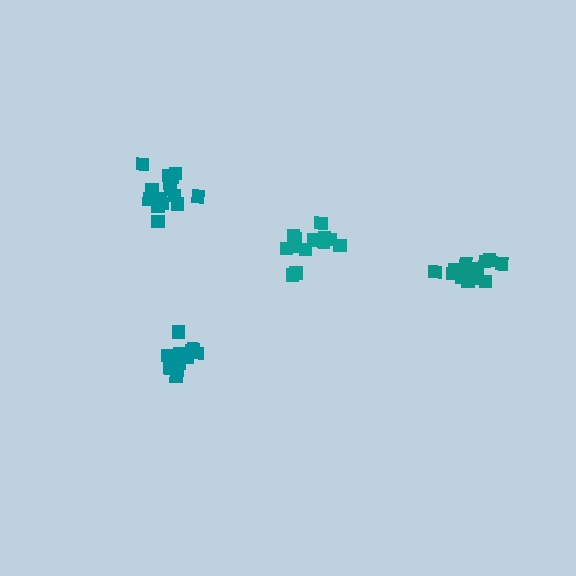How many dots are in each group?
Group 1: 15 dots, Group 2: 17 dots, Group 3: 11 dots, Group 4: 14 dots (57 total).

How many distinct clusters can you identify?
There are 4 distinct clusters.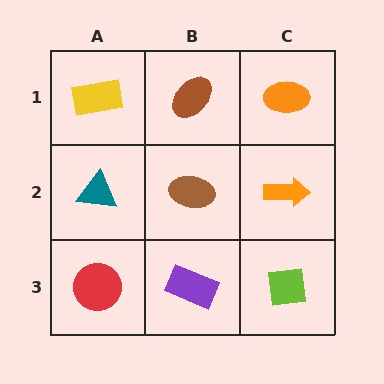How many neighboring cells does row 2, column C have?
3.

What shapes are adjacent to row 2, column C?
An orange ellipse (row 1, column C), a lime square (row 3, column C), a brown ellipse (row 2, column B).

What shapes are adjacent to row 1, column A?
A teal triangle (row 2, column A), a brown ellipse (row 1, column B).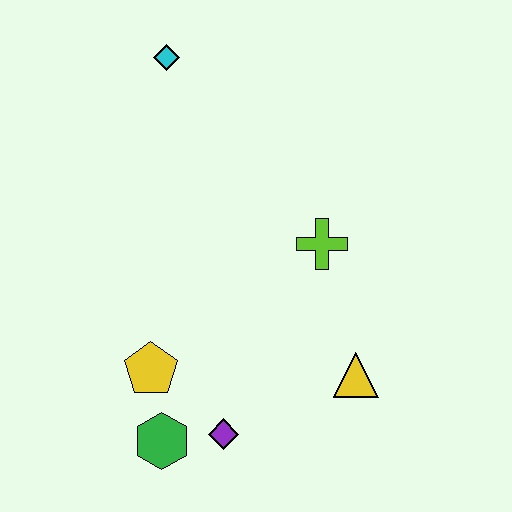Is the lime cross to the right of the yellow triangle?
No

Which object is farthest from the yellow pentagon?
The cyan diamond is farthest from the yellow pentagon.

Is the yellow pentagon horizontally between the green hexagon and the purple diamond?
No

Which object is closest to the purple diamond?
The green hexagon is closest to the purple diamond.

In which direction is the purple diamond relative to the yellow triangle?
The purple diamond is to the left of the yellow triangle.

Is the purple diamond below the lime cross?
Yes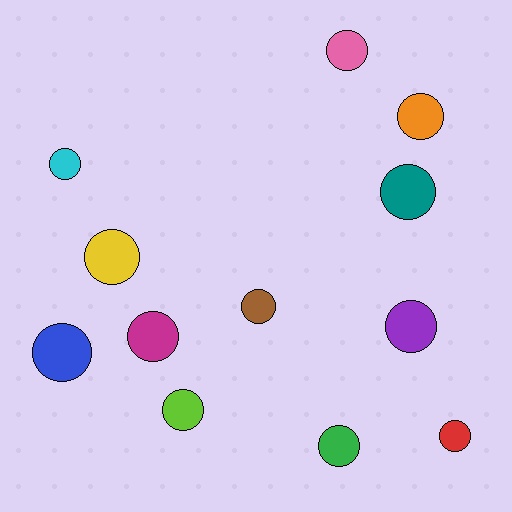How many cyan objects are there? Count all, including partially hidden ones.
There is 1 cyan object.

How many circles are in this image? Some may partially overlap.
There are 12 circles.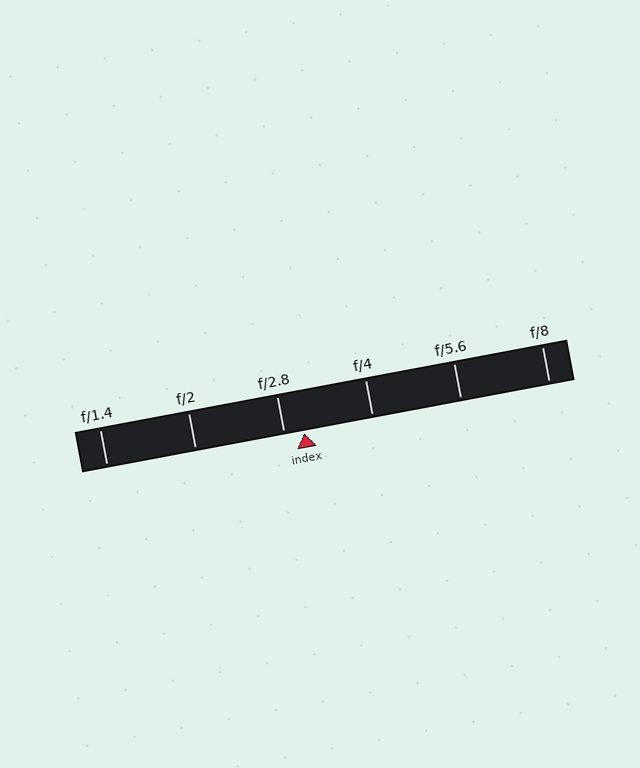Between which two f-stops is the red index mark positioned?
The index mark is between f/2.8 and f/4.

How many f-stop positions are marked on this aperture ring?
There are 6 f-stop positions marked.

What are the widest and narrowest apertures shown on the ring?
The widest aperture shown is f/1.4 and the narrowest is f/8.